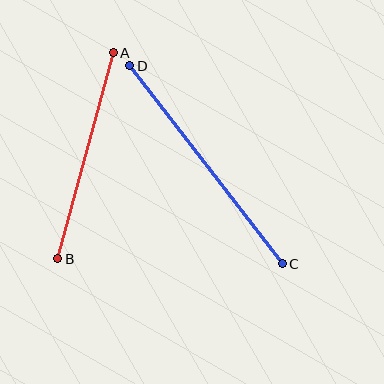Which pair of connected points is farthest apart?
Points C and D are farthest apart.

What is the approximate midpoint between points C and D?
The midpoint is at approximately (206, 165) pixels.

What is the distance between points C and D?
The distance is approximately 250 pixels.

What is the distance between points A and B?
The distance is approximately 213 pixels.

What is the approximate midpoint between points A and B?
The midpoint is at approximately (86, 156) pixels.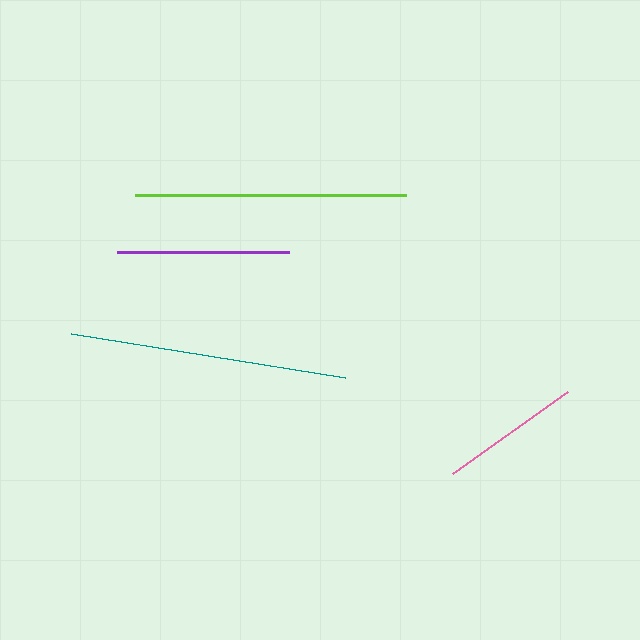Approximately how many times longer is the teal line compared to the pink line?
The teal line is approximately 2.0 times the length of the pink line.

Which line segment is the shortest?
The pink line is the shortest at approximately 141 pixels.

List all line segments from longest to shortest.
From longest to shortest: teal, lime, purple, pink.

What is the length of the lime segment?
The lime segment is approximately 271 pixels long.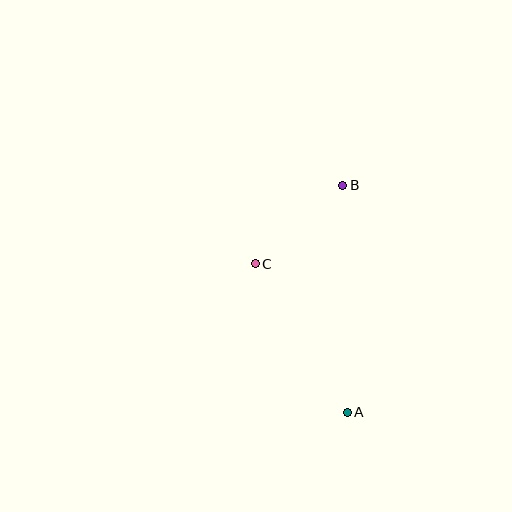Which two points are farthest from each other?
Points A and B are farthest from each other.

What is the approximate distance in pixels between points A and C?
The distance between A and C is approximately 175 pixels.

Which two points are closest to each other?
Points B and C are closest to each other.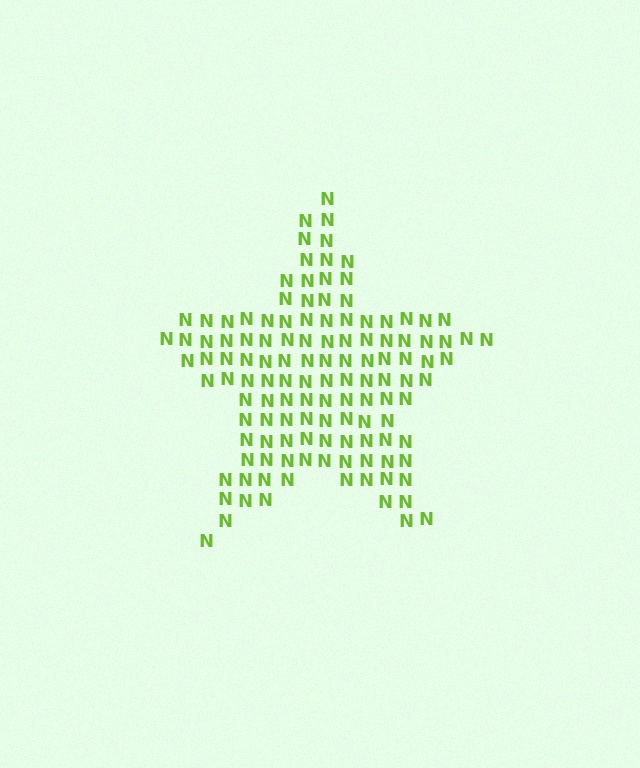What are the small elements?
The small elements are letter N's.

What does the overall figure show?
The overall figure shows a star.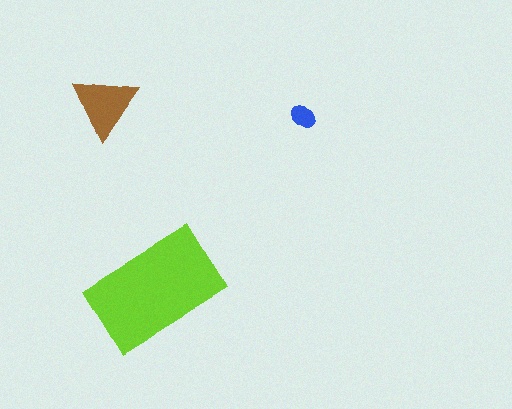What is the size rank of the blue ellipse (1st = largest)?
3rd.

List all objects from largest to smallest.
The lime rectangle, the brown triangle, the blue ellipse.